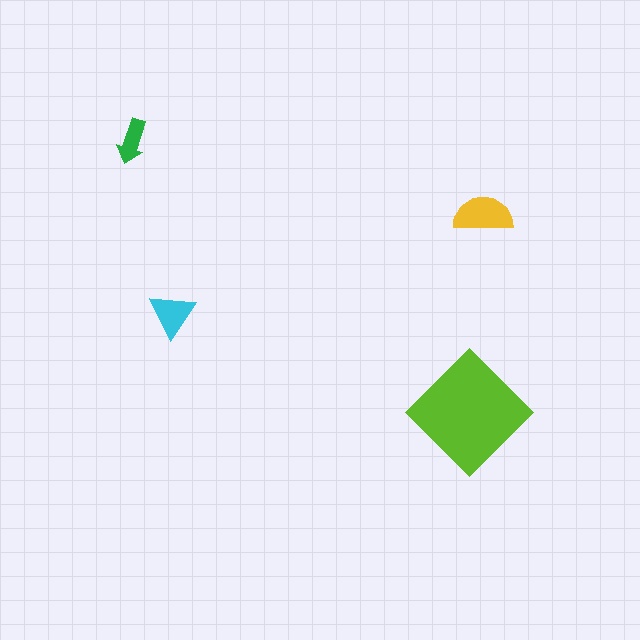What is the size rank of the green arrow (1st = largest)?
4th.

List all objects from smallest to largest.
The green arrow, the cyan triangle, the yellow semicircle, the lime diamond.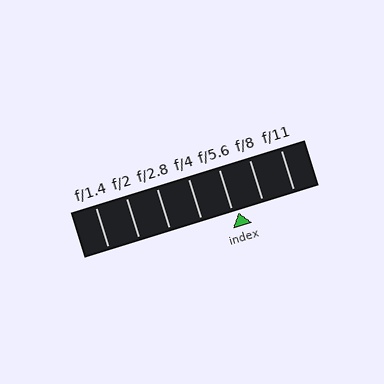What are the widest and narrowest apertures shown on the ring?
The widest aperture shown is f/1.4 and the narrowest is f/11.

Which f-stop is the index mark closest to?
The index mark is closest to f/5.6.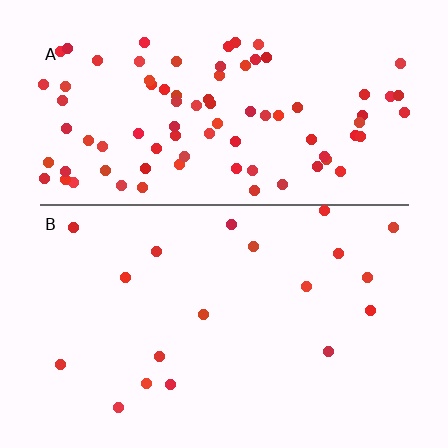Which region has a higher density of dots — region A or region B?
A (the top).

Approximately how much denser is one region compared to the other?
Approximately 4.7× — region A over region B.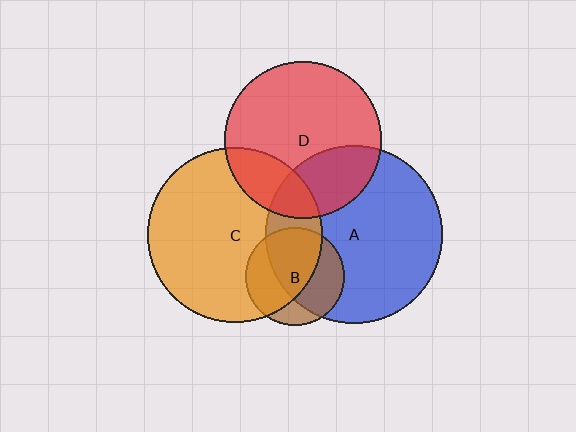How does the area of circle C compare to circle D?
Approximately 1.2 times.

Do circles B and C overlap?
Yes.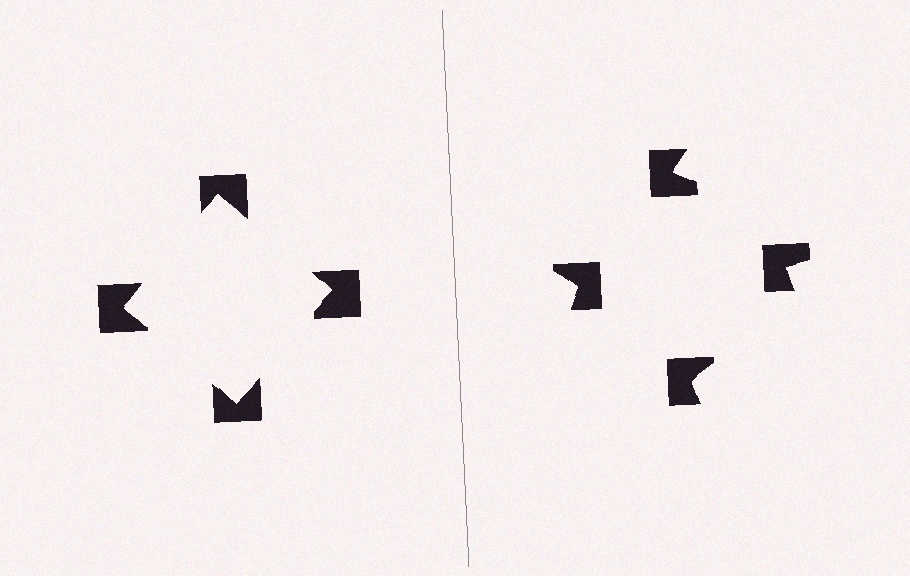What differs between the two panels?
The notched squares are positioned identically on both sides; only the wedge orientations differ. On the left they align to a square; on the right they are misaligned.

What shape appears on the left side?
An illusory square.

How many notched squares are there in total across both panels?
8 — 4 on each side.